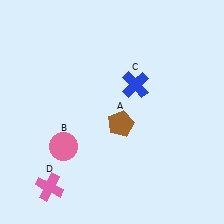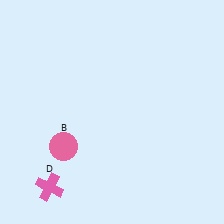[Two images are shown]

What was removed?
The blue cross (C), the brown pentagon (A) were removed in Image 2.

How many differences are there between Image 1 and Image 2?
There are 2 differences between the two images.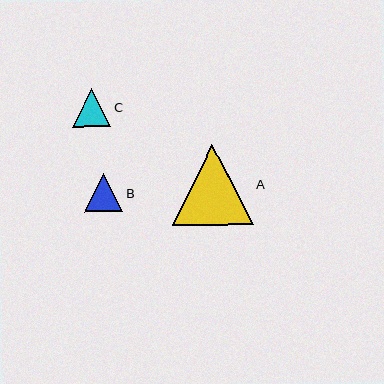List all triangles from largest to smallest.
From largest to smallest: A, C, B.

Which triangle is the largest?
Triangle A is the largest with a size of approximately 81 pixels.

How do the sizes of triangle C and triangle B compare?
Triangle C and triangle B are approximately the same size.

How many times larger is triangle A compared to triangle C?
Triangle A is approximately 2.1 times the size of triangle C.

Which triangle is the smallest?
Triangle B is the smallest with a size of approximately 38 pixels.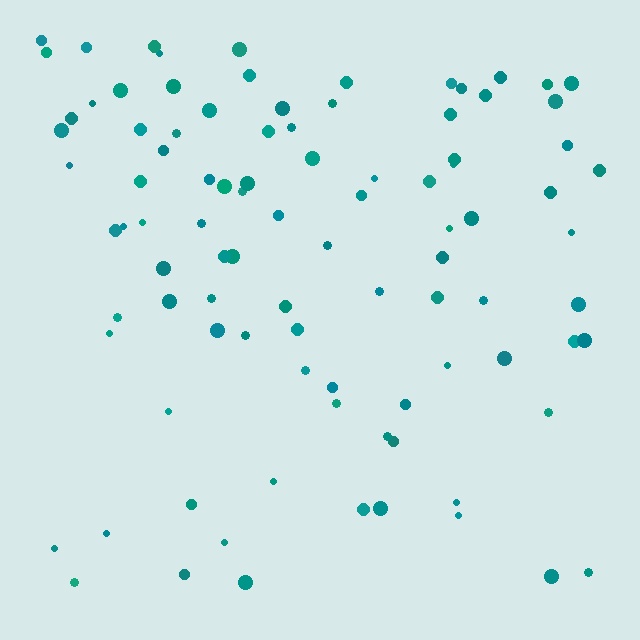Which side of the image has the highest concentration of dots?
The top.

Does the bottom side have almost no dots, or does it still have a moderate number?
Still a moderate number, just noticeably fewer than the top.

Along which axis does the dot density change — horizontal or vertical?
Vertical.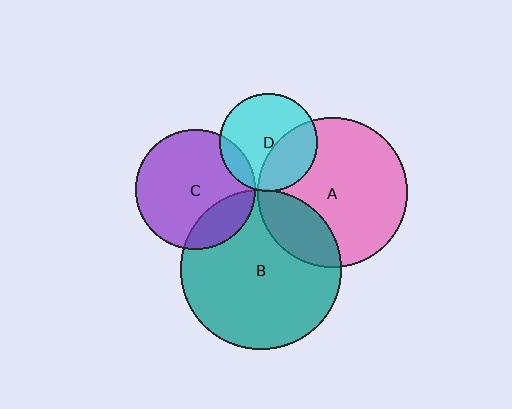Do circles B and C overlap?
Yes.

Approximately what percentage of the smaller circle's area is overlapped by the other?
Approximately 20%.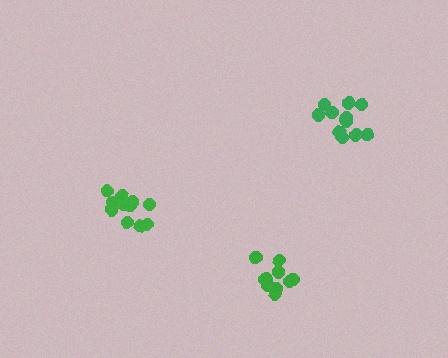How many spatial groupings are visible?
There are 3 spatial groupings.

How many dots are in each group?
Group 1: 12 dots, Group 2: 10 dots, Group 3: 12 dots (34 total).